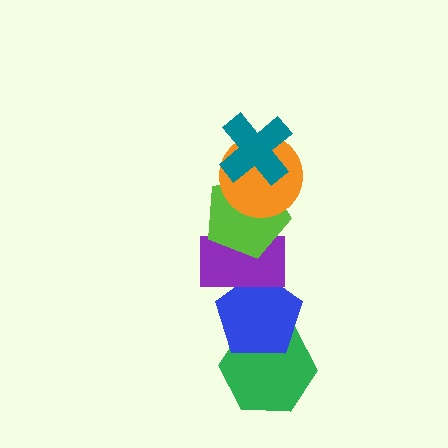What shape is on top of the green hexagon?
The blue pentagon is on top of the green hexagon.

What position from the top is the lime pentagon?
The lime pentagon is 3rd from the top.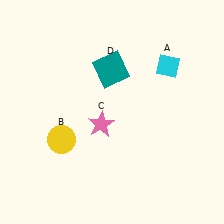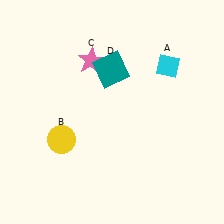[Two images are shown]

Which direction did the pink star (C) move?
The pink star (C) moved up.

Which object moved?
The pink star (C) moved up.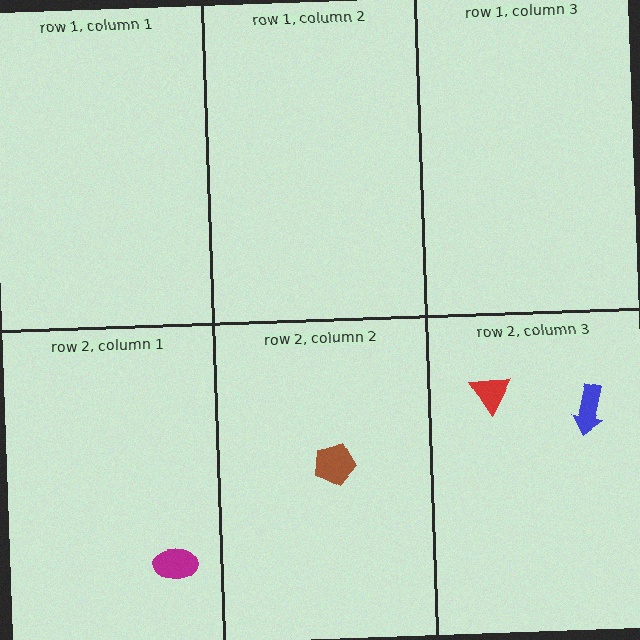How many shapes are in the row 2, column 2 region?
1.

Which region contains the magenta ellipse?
The row 2, column 1 region.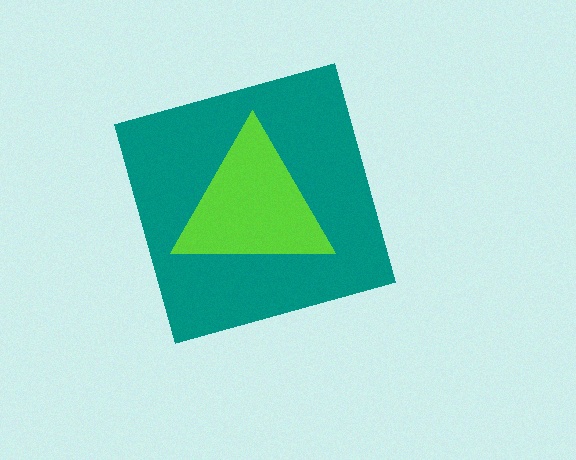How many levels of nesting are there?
2.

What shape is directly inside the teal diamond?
The lime triangle.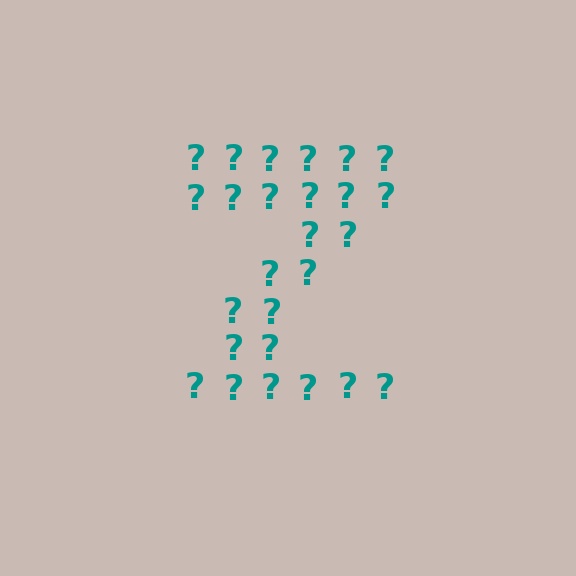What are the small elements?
The small elements are question marks.